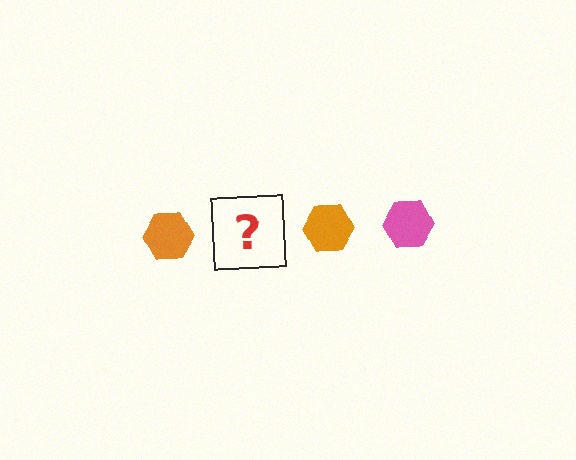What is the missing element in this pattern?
The missing element is a pink hexagon.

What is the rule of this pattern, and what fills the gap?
The rule is that the pattern cycles through orange, pink hexagons. The gap should be filled with a pink hexagon.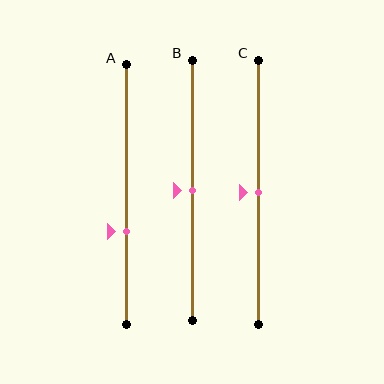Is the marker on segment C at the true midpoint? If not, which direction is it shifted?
Yes, the marker on segment C is at the true midpoint.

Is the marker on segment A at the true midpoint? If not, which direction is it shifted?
No, the marker on segment A is shifted downward by about 14% of the segment length.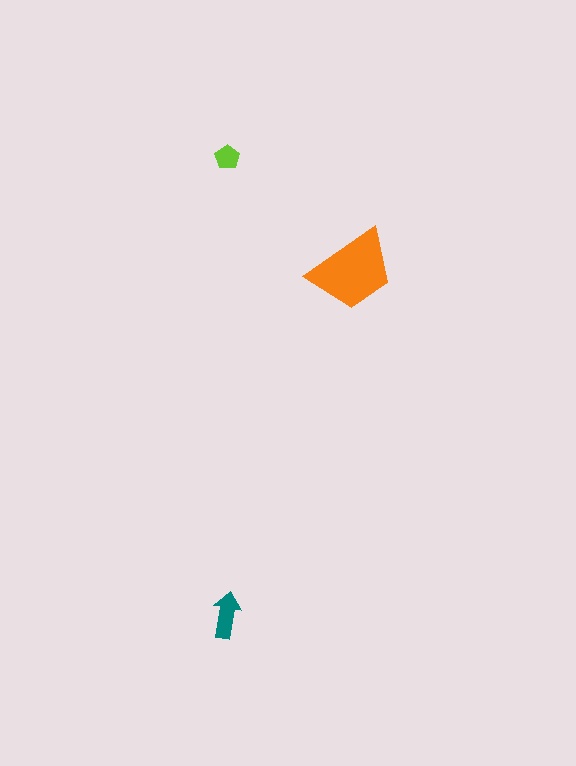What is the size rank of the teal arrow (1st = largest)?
2nd.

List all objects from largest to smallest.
The orange trapezoid, the teal arrow, the lime pentagon.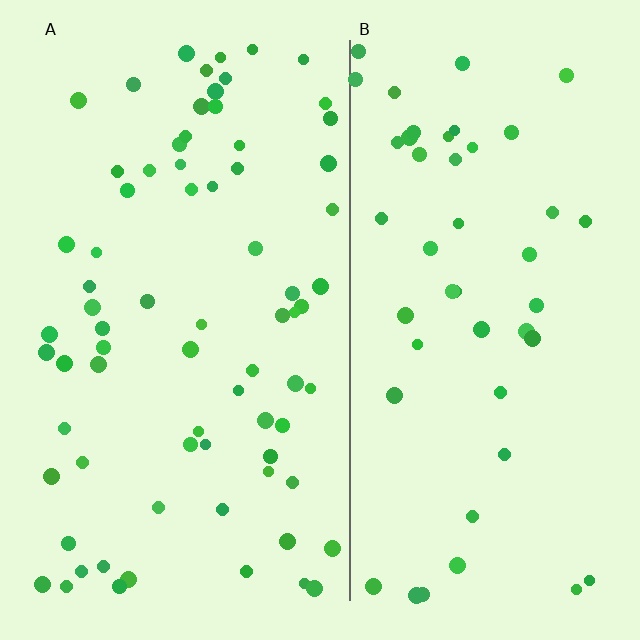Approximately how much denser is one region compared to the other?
Approximately 1.6× — region A over region B.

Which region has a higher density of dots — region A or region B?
A (the left).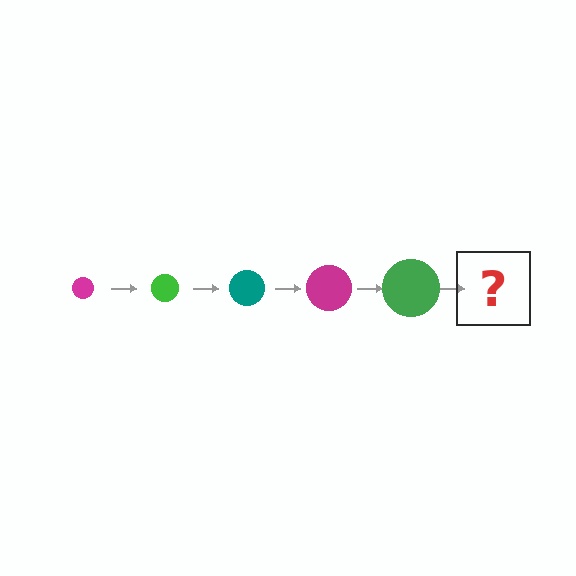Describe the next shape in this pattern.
It should be a teal circle, larger than the previous one.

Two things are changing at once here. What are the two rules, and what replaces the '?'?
The two rules are that the circle grows larger each step and the color cycles through magenta, green, and teal. The '?' should be a teal circle, larger than the previous one.